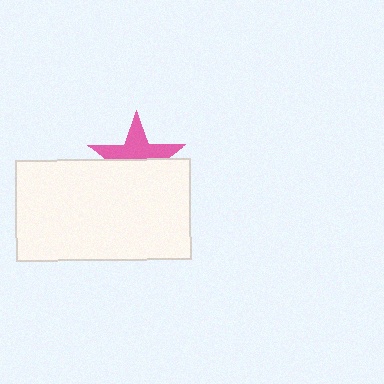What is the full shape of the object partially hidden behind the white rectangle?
The partially hidden object is a pink star.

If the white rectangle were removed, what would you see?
You would see the complete pink star.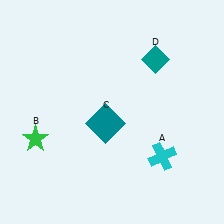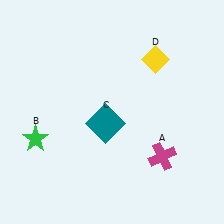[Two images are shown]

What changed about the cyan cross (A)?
In Image 1, A is cyan. In Image 2, it changed to magenta.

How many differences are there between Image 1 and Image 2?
There are 2 differences between the two images.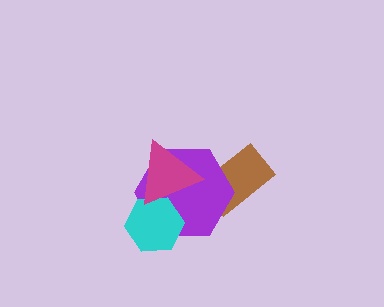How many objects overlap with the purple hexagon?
3 objects overlap with the purple hexagon.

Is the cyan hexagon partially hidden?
Yes, it is partially covered by another shape.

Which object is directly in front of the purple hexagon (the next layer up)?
The cyan hexagon is directly in front of the purple hexagon.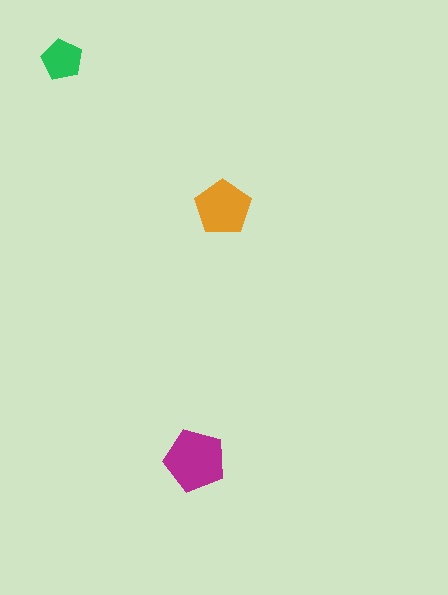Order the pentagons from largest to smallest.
the magenta one, the orange one, the green one.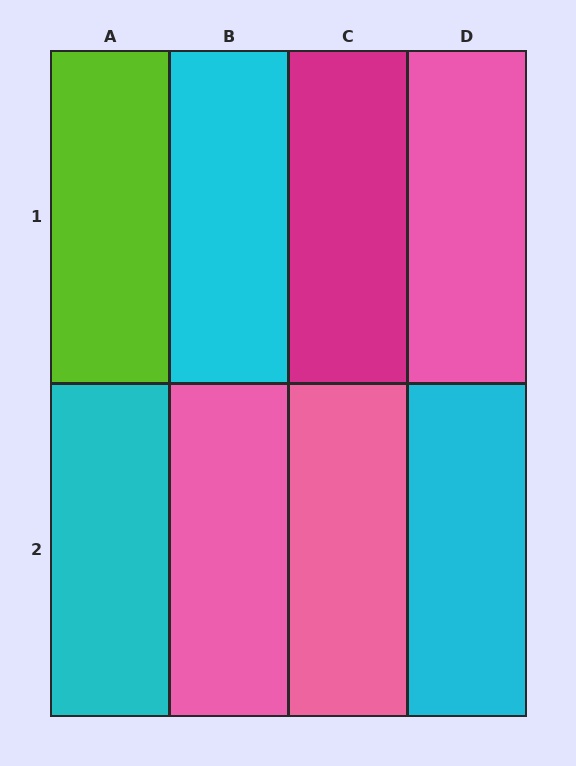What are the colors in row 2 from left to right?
Cyan, pink, pink, cyan.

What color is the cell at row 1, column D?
Pink.